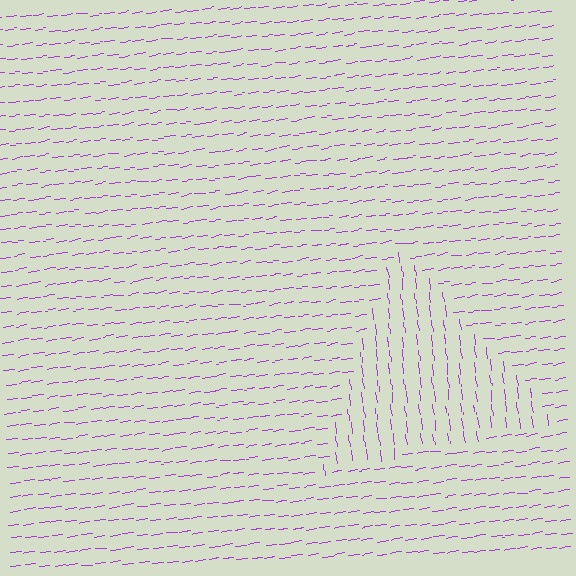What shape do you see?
I see a triangle.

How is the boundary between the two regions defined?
The boundary is defined purely by a change in line orientation (approximately 89 degrees difference). All lines are the same color and thickness.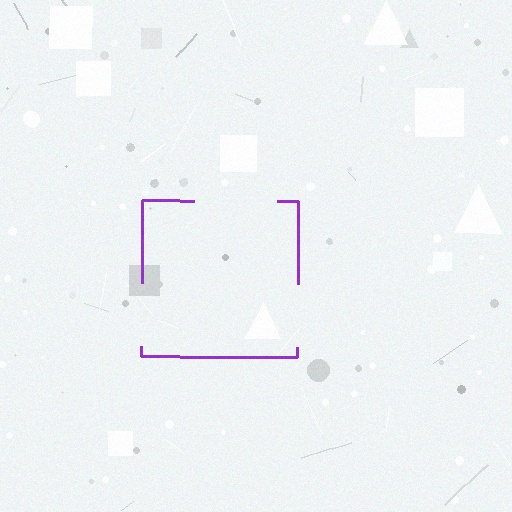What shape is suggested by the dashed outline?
The dashed outline suggests a square.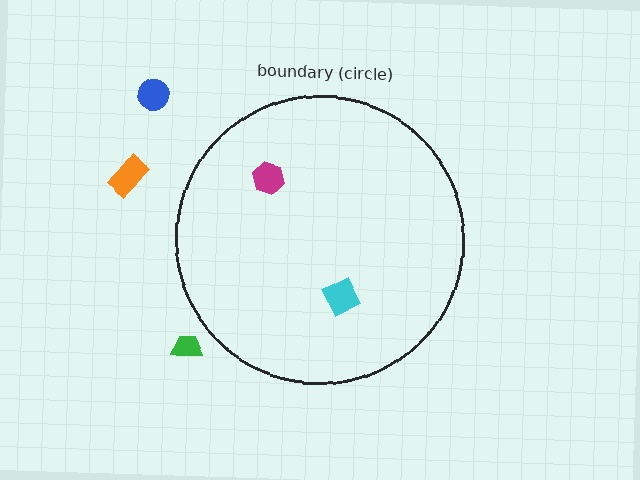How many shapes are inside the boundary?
2 inside, 3 outside.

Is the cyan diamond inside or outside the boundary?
Inside.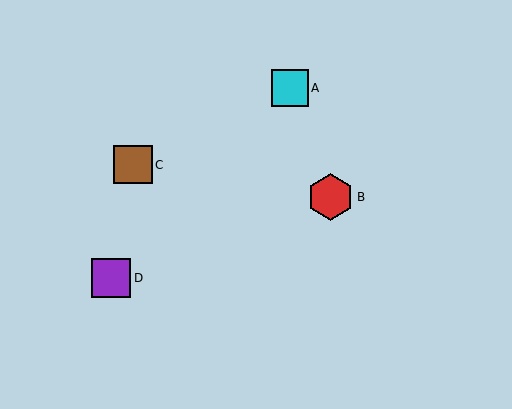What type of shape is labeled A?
Shape A is a cyan square.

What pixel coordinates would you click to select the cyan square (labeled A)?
Click at (290, 88) to select the cyan square A.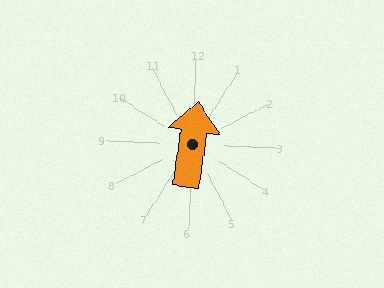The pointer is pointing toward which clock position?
Roughly 12 o'clock.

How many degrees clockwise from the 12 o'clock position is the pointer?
Approximately 6 degrees.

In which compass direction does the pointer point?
North.